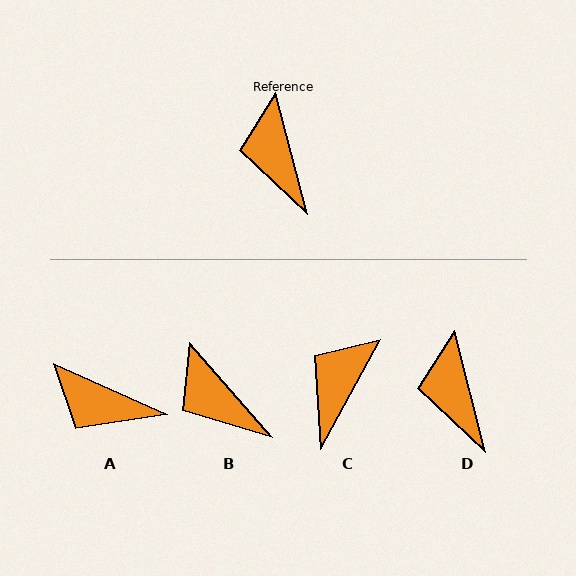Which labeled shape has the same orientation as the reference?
D.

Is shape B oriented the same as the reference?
No, it is off by about 27 degrees.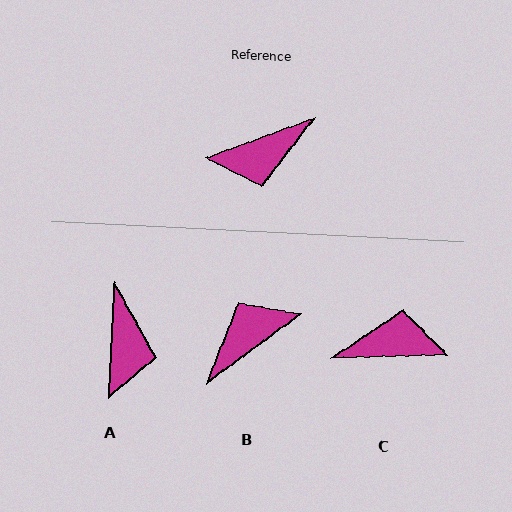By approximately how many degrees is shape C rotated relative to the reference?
Approximately 162 degrees counter-clockwise.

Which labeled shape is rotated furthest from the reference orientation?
B, about 164 degrees away.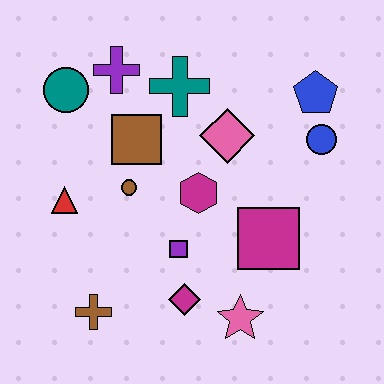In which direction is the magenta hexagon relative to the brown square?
The magenta hexagon is to the right of the brown square.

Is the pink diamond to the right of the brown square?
Yes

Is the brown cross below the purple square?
Yes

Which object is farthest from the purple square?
The blue pentagon is farthest from the purple square.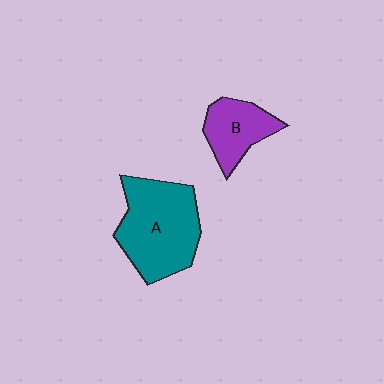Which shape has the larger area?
Shape A (teal).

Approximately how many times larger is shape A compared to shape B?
Approximately 1.9 times.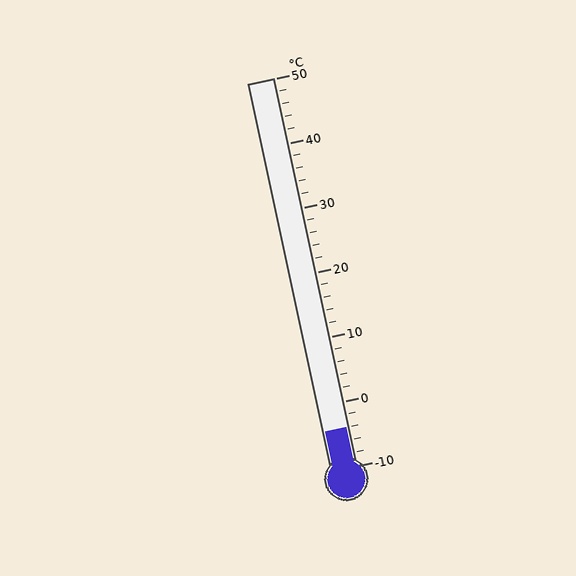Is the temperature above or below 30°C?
The temperature is below 30°C.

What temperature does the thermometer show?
The thermometer shows approximately -4°C.